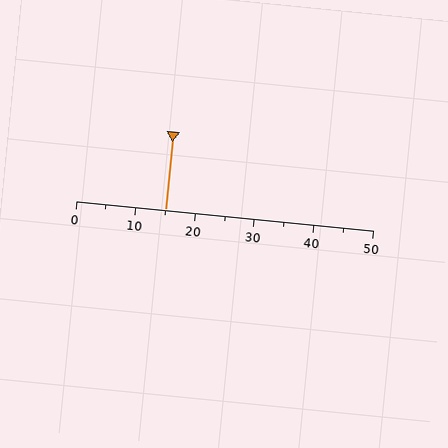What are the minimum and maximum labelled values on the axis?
The axis runs from 0 to 50.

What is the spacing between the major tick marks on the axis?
The major ticks are spaced 10 apart.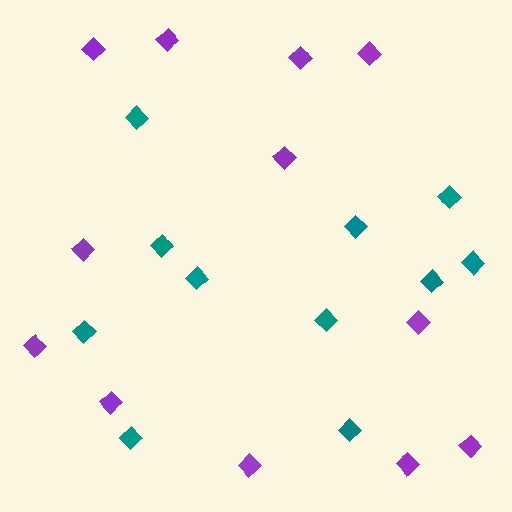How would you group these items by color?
There are 2 groups: one group of teal diamonds (11) and one group of purple diamonds (12).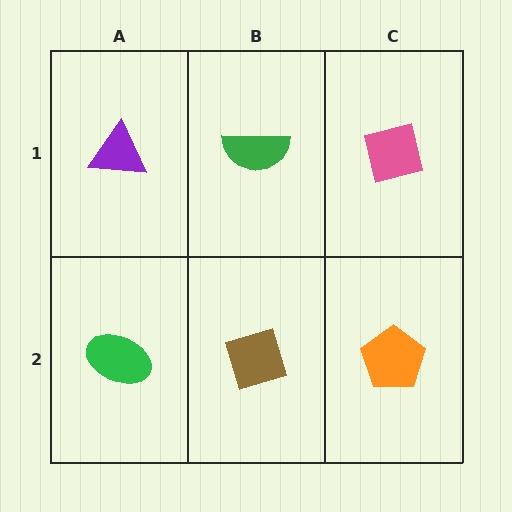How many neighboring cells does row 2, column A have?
2.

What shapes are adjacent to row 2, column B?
A green semicircle (row 1, column B), a green ellipse (row 2, column A), an orange pentagon (row 2, column C).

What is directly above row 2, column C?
A pink square.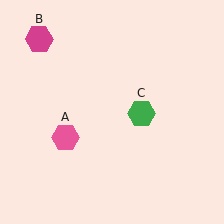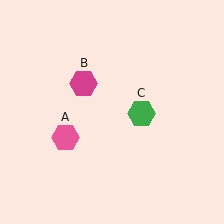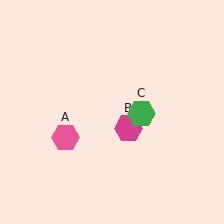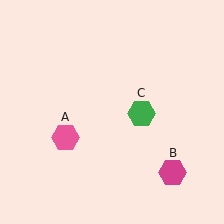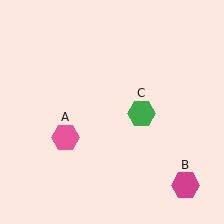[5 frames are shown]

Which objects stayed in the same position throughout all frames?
Pink hexagon (object A) and green hexagon (object C) remained stationary.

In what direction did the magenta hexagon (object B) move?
The magenta hexagon (object B) moved down and to the right.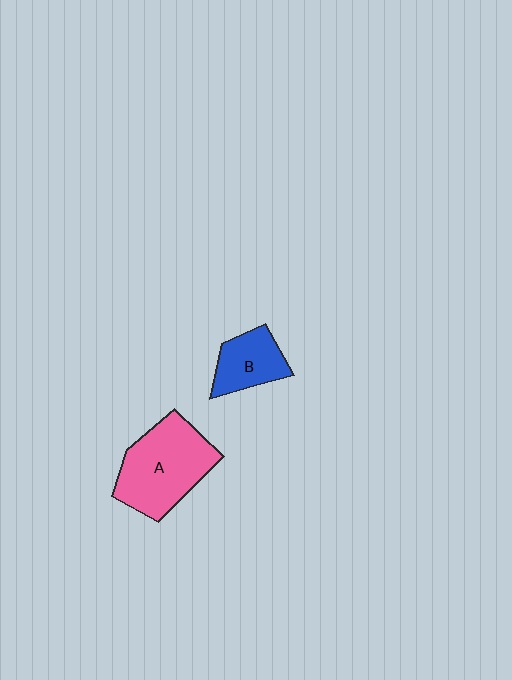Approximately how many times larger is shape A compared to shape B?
Approximately 1.9 times.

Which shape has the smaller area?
Shape B (blue).